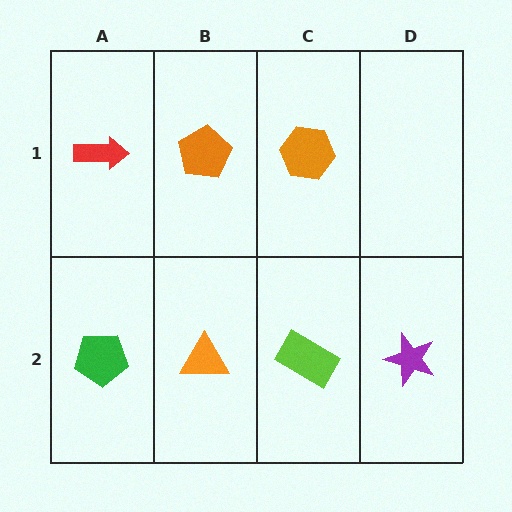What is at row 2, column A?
A green pentagon.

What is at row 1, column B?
An orange pentagon.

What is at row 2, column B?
An orange triangle.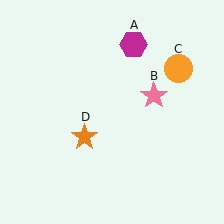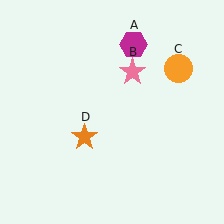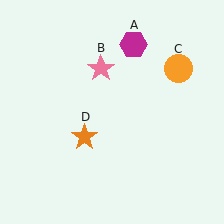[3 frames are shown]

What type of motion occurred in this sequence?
The pink star (object B) rotated counterclockwise around the center of the scene.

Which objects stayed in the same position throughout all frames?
Magenta hexagon (object A) and orange circle (object C) and orange star (object D) remained stationary.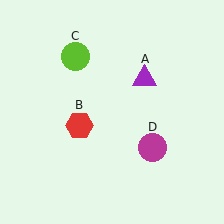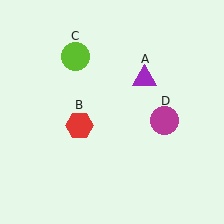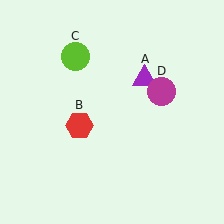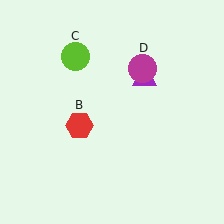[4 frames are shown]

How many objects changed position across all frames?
1 object changed position: magenta circle (object D).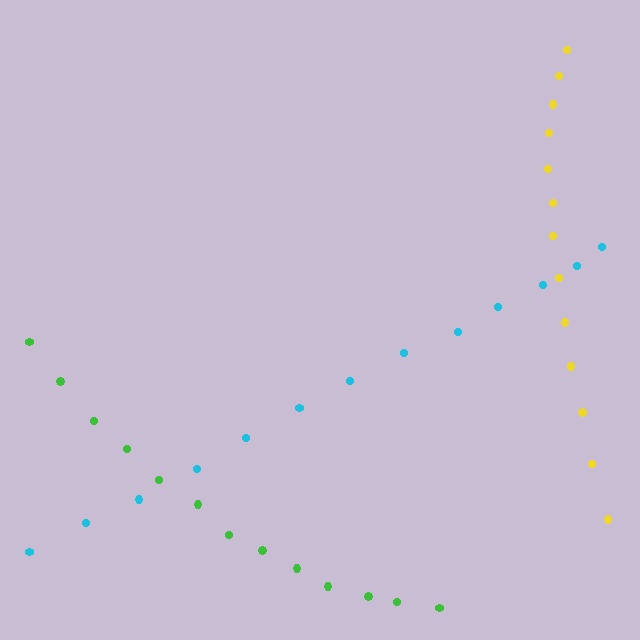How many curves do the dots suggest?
There are 3 distinct paths.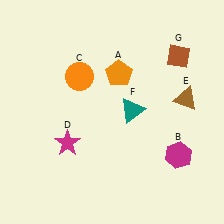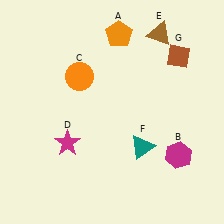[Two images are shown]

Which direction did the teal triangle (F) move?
The teal triangle (F) moved down.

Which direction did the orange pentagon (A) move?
The orange pentagon (A) moved up.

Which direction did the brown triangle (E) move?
The brown triangle (E) moved up.